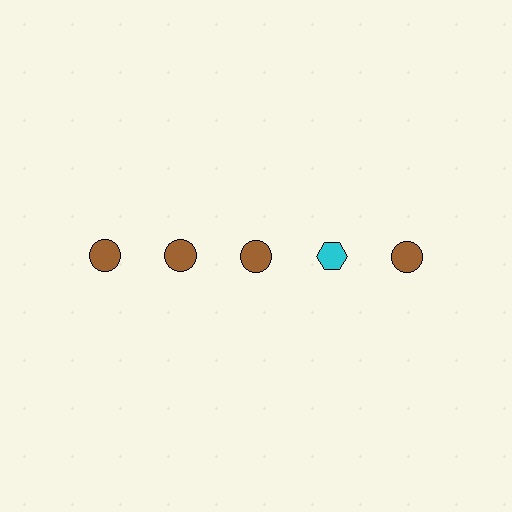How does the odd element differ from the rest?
It differs in both color (cyan instead of brown) and shape (hexagon instead of circle).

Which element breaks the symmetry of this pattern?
The cyan hexagon in the top row, second from right column breaks the symmetry. All other shapes are brown circles.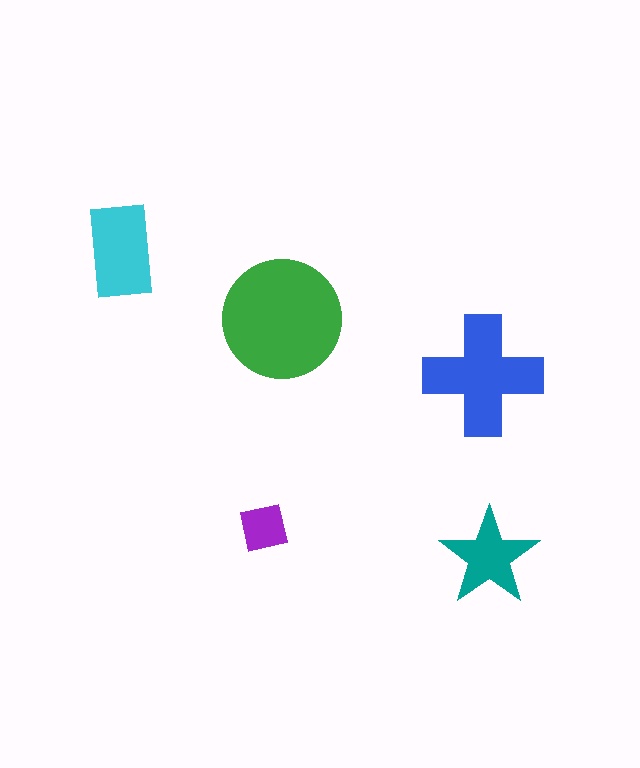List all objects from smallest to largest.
The purple square, the teal star, the cyan rectangle, the blue cross, the green circle.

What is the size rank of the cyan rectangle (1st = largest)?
3rd.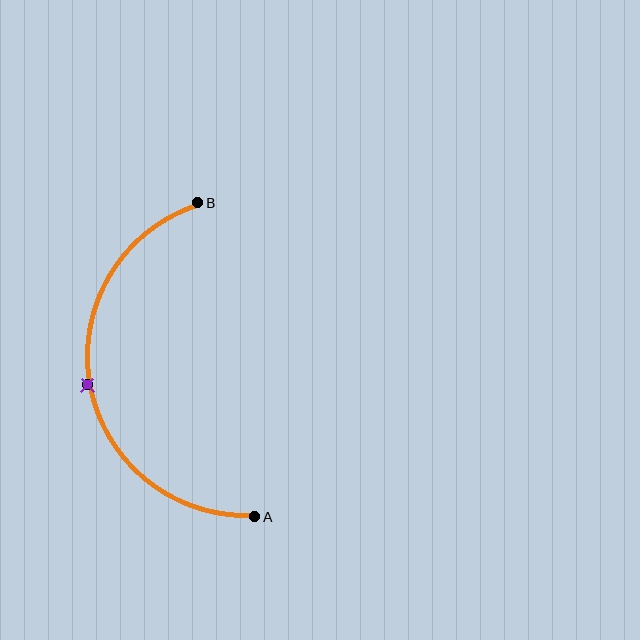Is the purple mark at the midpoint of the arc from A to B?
Yes. The purple mark lies on the arc at equal arc-length from both A and B — it is the arc midpoint.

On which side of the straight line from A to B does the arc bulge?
The arc bulges to the left of the straight line connecting A and B.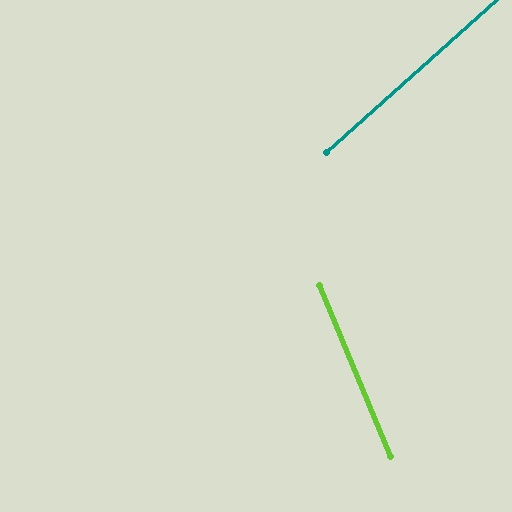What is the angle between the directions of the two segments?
Approximately 71 degrees.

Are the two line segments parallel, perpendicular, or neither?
Neither parallel nor perpendicular — they differ by about 71°.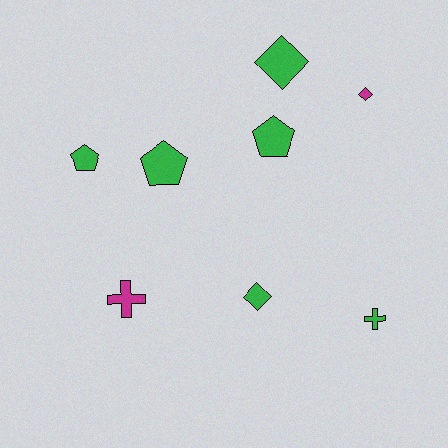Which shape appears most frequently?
Pentagon, with 3 objects.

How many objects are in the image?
There are 8 objects.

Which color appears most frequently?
Green, with 6 objects.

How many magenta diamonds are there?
There is 1 magenta diamond.